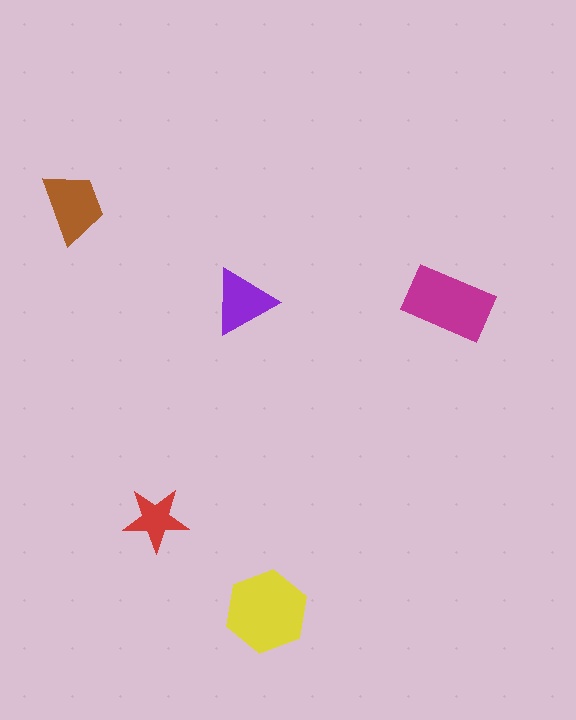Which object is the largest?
The yellow hexagon.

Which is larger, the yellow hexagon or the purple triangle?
The yellow hexagon.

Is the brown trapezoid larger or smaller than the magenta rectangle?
Smaller.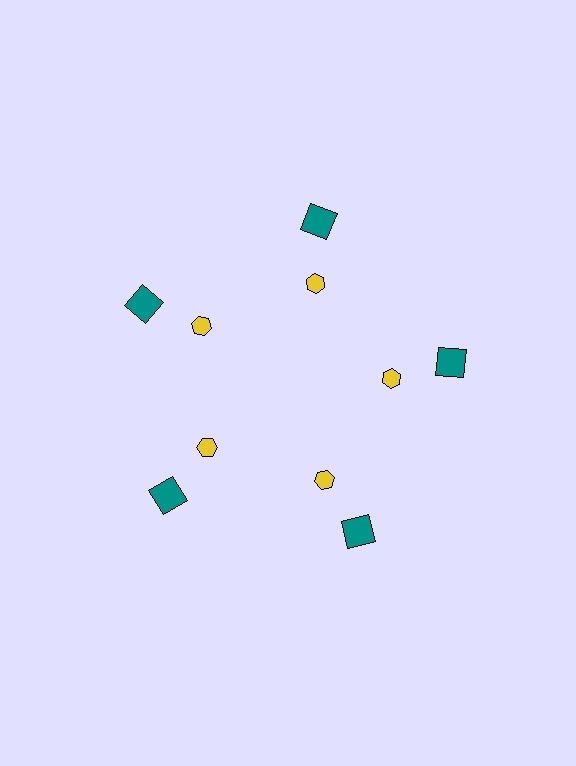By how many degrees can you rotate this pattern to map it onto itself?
The pattern maps onto itself every 72 degrees of rotation.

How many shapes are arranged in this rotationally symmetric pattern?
There are 10 shapes, arranged in 5 groups of 2.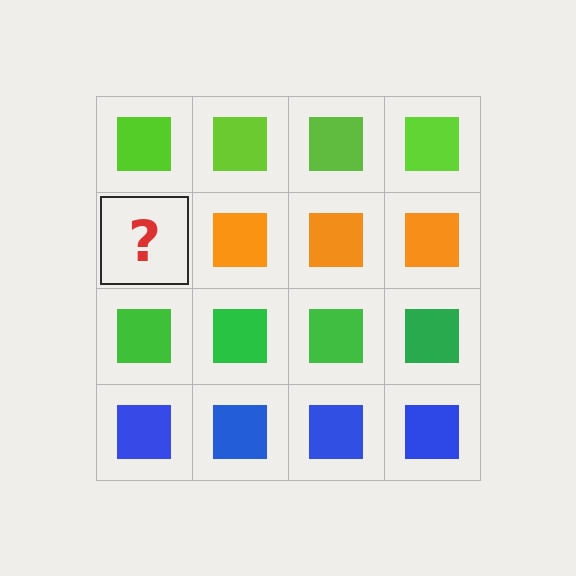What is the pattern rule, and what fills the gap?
The rule is that each row has a consistent color. The gap should be filled with an orange square.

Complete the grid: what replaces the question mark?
The question mark should be replaced with an orange square.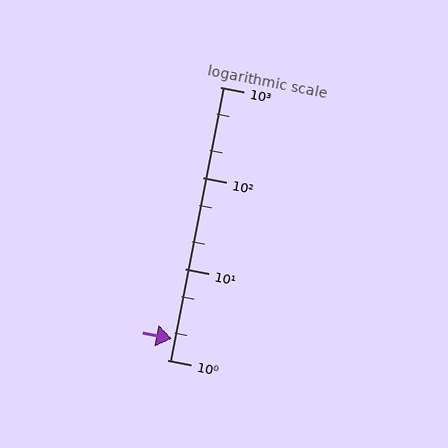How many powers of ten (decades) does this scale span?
The scale spans 3 decades, from 1 to 1000.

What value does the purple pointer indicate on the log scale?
The pointer indicates approximately 1.7.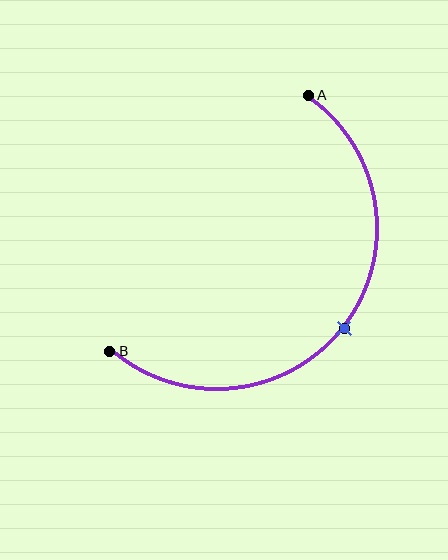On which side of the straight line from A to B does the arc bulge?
The arc bulges below and to the right of the straight line connecting A and B.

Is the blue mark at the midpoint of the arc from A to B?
Yes. The blue mark lies on the arc at equal arc-length from both A and B — it is the arc midpoint.